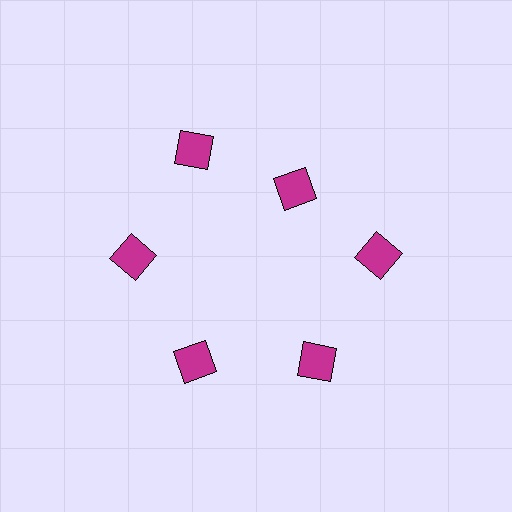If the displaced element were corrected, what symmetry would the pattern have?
It would have 6-fold rotational symmetry — the pattern would map onto itself every 60 degrees.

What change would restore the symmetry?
The symmetry would be restored by moving it outward, back onto the ring so that all 6 squares sit at equal angles and equal distance from the center.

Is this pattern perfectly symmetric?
No. The 6 magenta squares are arranged in a ring, but one element near the 1 o'clock position is pulled inward toward the center, breaking the 6-fold rotational symmetry.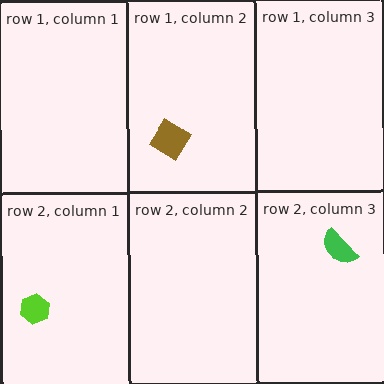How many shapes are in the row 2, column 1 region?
1.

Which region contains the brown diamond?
The row 1, column 2 region.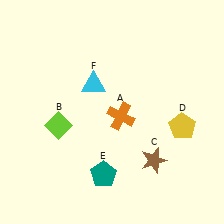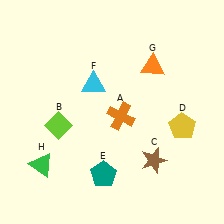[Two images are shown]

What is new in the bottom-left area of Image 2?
A green triangle (H) was added in the bottom-left area of Image 2.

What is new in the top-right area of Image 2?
An orange triangle (G) was added in the top-right area of Image 2.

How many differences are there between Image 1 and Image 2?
There are 2 differences between the two images.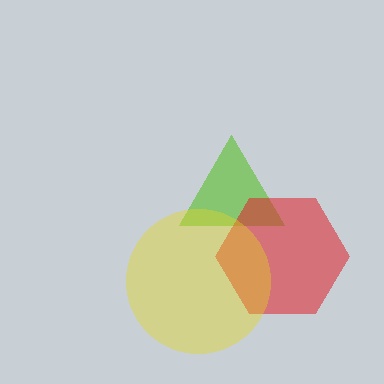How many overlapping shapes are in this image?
There are 3 overlapping shapes in the image.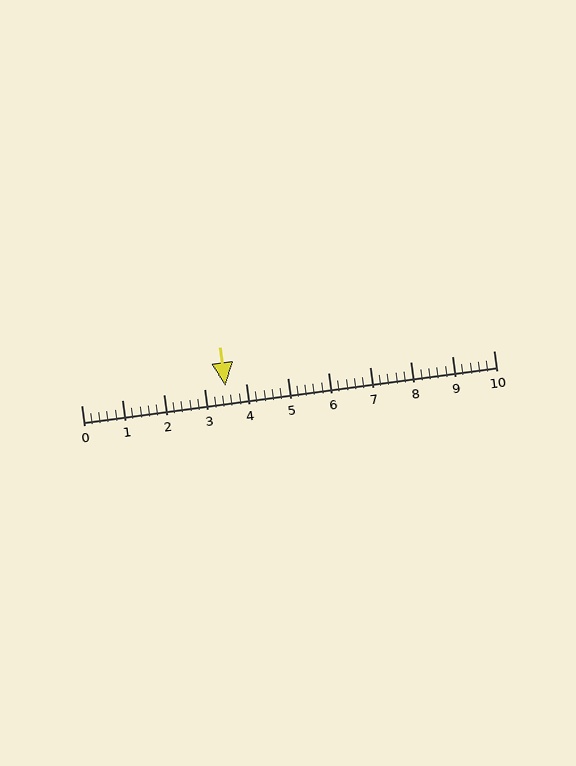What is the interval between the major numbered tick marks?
The major tick marks are spaced 1 units apart.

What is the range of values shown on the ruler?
The ruler shows values from 0 to 10.